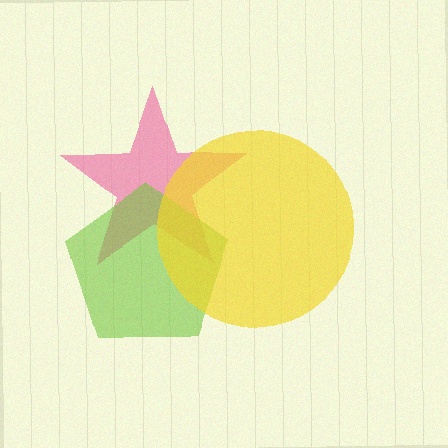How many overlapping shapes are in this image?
There are 3 overlapping shapes in the image.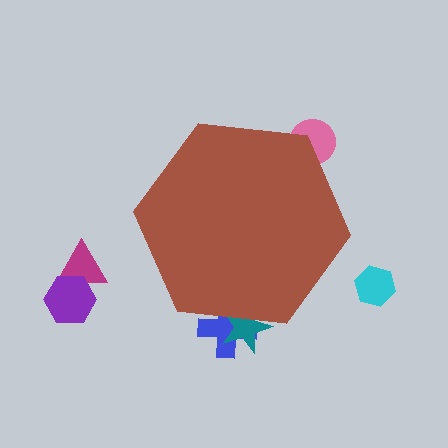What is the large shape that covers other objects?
A brown hexagon.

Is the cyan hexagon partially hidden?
No, the cyan hexagon is fully visible.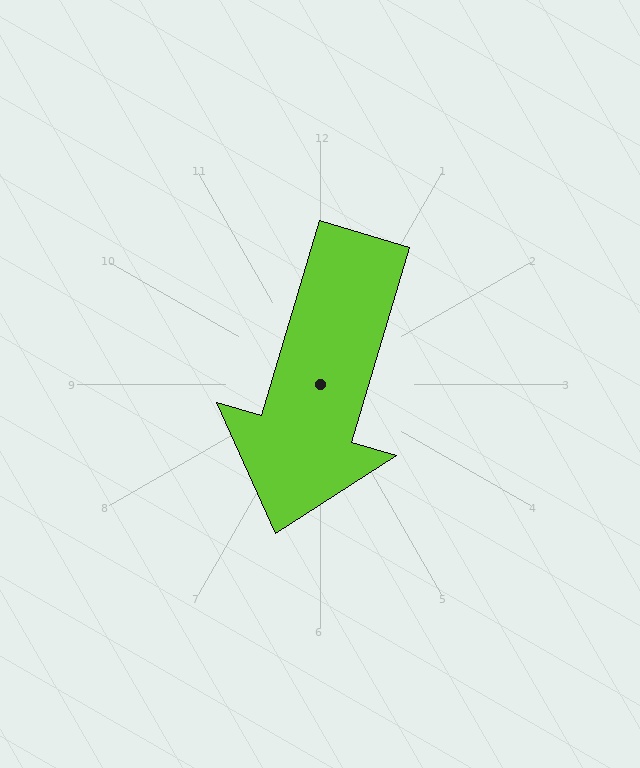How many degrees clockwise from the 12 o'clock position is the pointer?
Approximately 196 degrees.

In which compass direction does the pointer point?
South.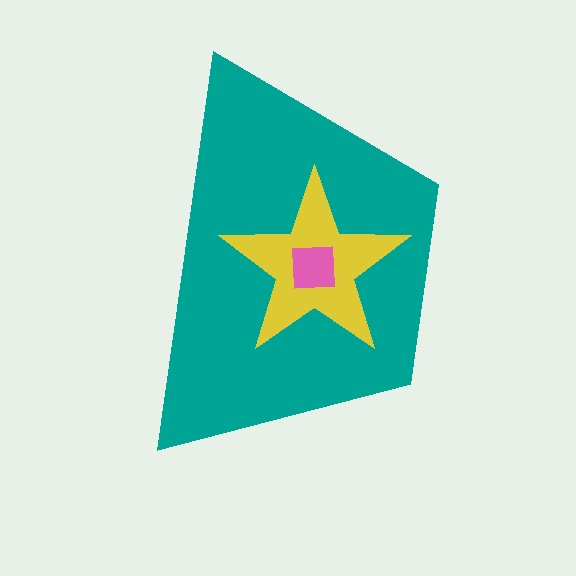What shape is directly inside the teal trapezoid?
The yellow star.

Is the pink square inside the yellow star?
Yes.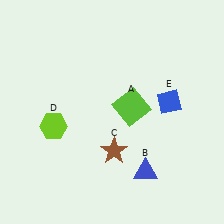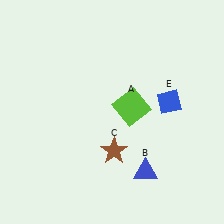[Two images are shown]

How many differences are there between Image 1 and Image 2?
There is 1 difference between the two images.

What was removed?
The lime hexagon (D) was removed in Image 2.